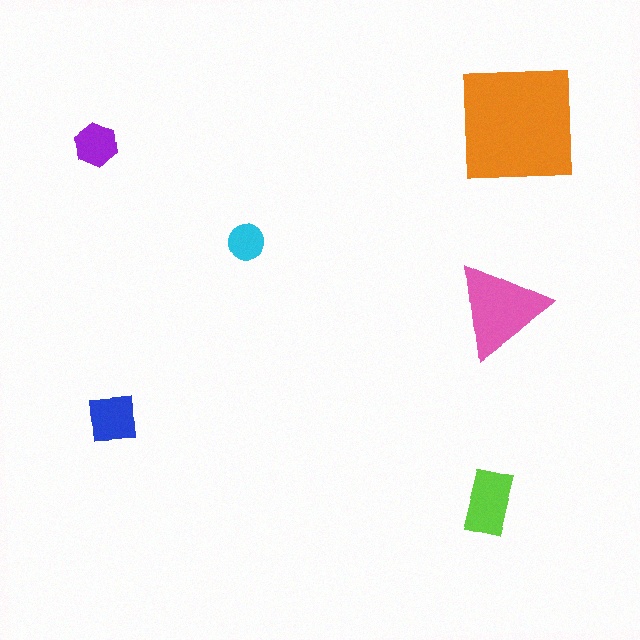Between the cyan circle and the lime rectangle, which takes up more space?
The lime rectangle.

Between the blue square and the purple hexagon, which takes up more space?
The blue square.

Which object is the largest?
The orange square.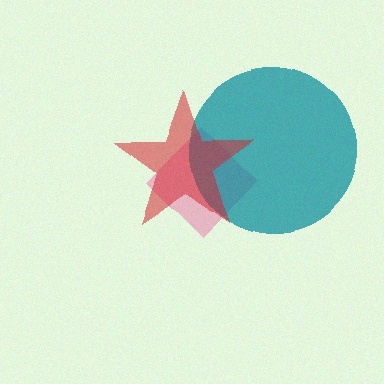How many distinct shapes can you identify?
There are 3 distinct shapes: a pink diamond, a teal circle, a red star.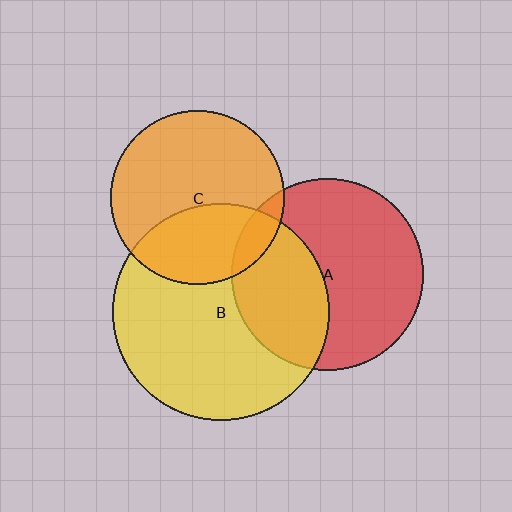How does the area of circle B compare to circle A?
Approximately 1.3 times.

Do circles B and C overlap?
Yes.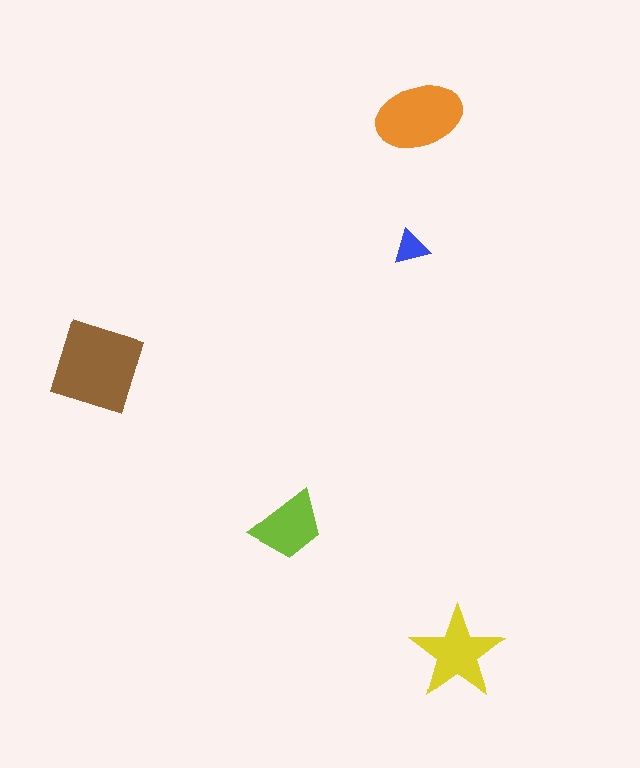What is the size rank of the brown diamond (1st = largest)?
1st.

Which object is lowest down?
The yellow star is bottommost.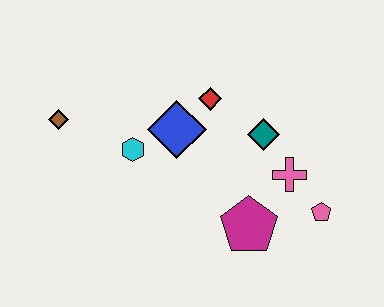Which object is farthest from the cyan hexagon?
The pink pentagon is farthest from the cyan hexagon.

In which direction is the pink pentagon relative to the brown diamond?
The pink pentagon is to the right of the brown diamond.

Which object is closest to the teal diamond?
The pink cross is closest to the teal diamond.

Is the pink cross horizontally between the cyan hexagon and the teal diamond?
No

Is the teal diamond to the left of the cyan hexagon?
No